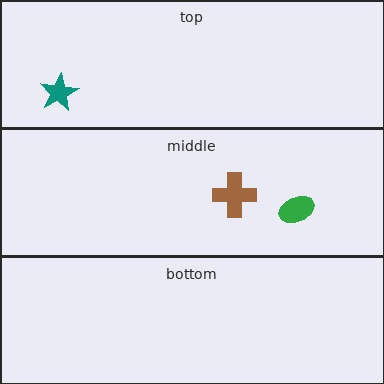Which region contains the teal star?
The top region.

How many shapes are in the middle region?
2.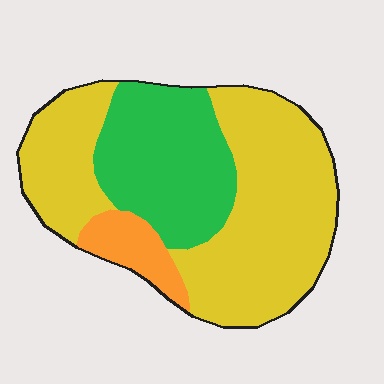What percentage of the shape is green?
Green covers around 30% of the shape.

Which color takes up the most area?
Yellow, at roughly 60%.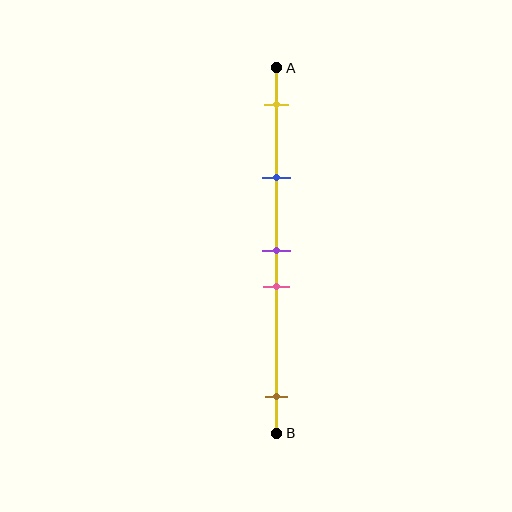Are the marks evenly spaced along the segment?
No, the marks are not evenly spaced.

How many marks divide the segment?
There are 5 marks dividing the segment.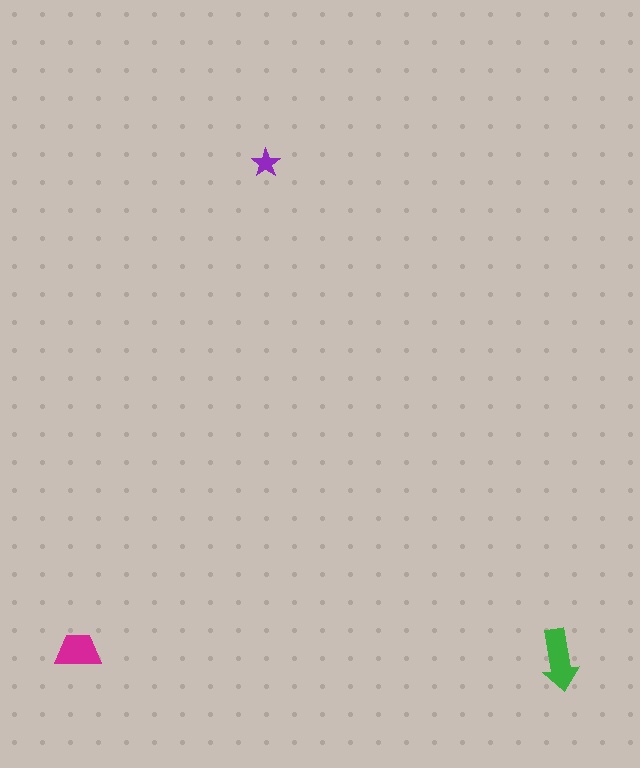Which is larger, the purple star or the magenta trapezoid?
The magenta trapezoid.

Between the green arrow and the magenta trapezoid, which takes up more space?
The green arrow.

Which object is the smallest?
The purple star.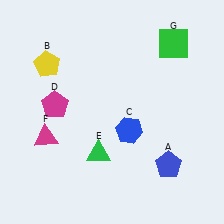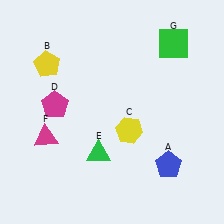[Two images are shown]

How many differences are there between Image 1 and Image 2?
There is 1 difference between the two images.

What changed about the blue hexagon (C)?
In Image 1, C is blue. In Image 2, it changed to yellow.